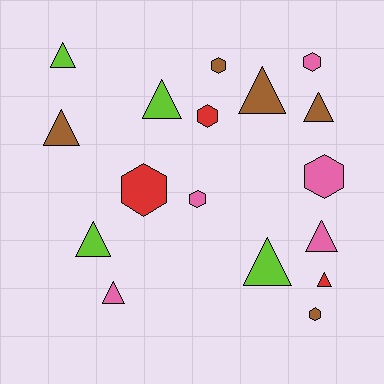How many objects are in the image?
There are 17 objects.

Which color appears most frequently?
Pink, with 5 objects.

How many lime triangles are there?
There are 4 lime triangles.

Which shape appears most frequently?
Triangle, with 10 objects.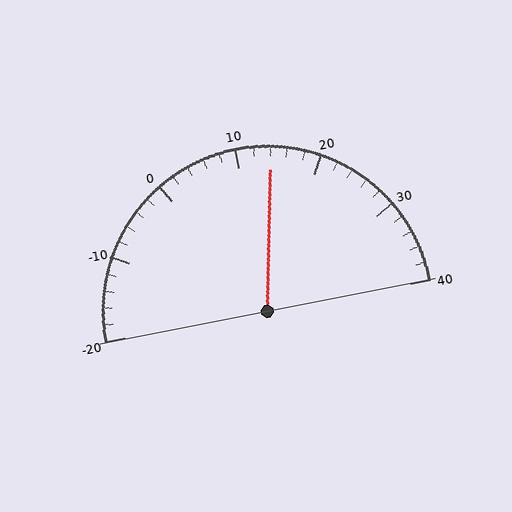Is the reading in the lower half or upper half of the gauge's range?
The reading is in the upper half of the range (-20 to 40).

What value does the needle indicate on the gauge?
The needle indicates approximately 14.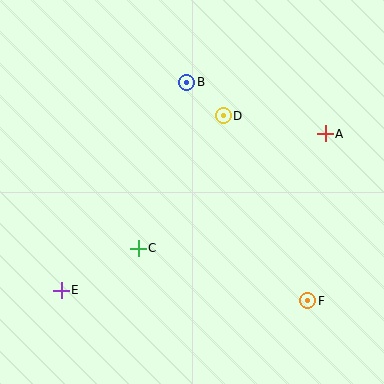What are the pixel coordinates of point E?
Point E is at (61, 290).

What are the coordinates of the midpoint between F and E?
The midpoint between F and E is at (185, 296).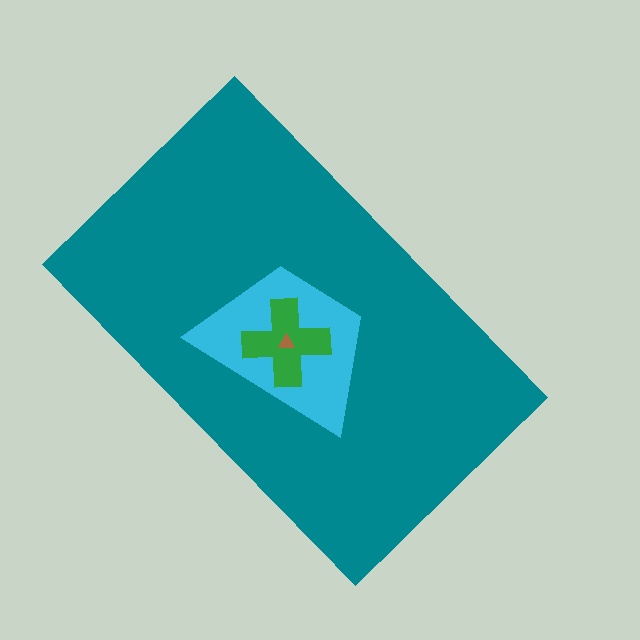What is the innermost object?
The brown triangle.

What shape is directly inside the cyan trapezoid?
The green cross.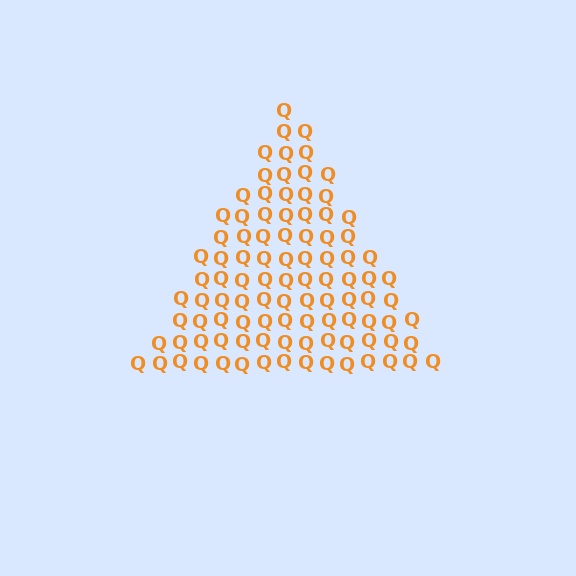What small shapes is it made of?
It is made of small letter Q's.